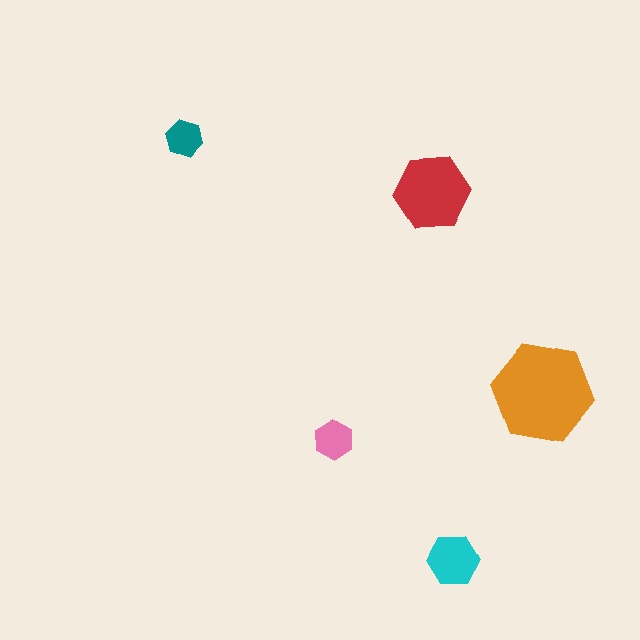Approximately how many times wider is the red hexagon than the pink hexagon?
About 2 times wider.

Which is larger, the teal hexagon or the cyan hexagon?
The cyan one.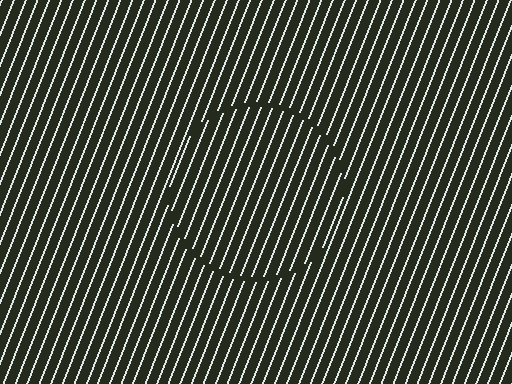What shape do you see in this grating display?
An illusory circle. The interior of the shape contains the same grating, shifted by half a period — the contour is defined by the phase discontinuity where line-ends from the inner and outer gratings abut.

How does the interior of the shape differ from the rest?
The interior of the shape contains the same grating, shifted by half a period — the contour is defined by the phase discontinuity where line-ends from the inner and outer gratings abut.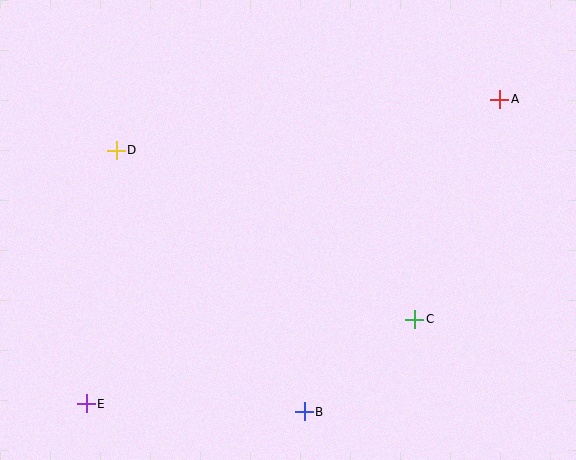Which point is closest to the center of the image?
Point C at (415, 319) is closest to the center.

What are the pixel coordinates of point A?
Point A is at (500, 99).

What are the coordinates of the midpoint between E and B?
The midpoint between E and B is at (195, 408).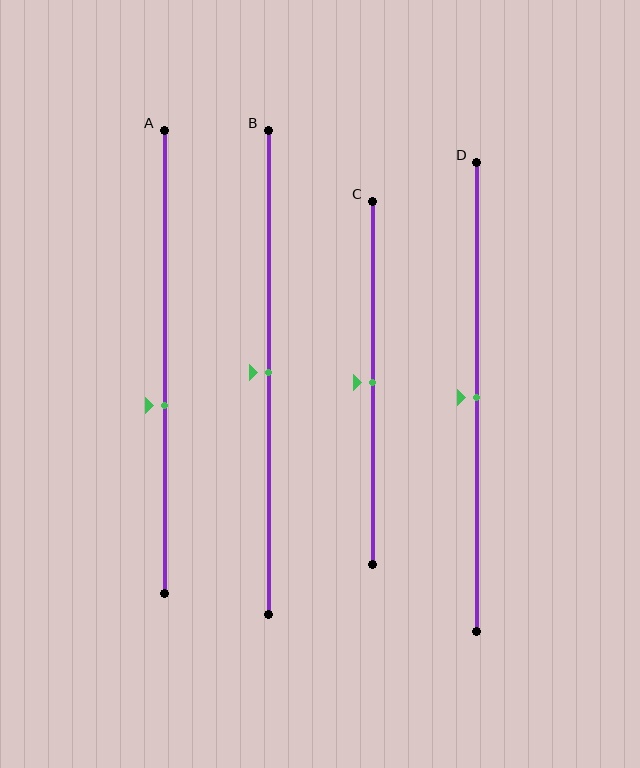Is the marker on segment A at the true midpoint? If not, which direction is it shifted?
No, the marker on segment A is shifted downward by about 9% of the segment length.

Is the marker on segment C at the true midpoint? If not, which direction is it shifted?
Yes, the marker on segment C is at the true midpoint.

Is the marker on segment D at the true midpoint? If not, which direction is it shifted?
Yes, the marker on segment D is at the true midpoint.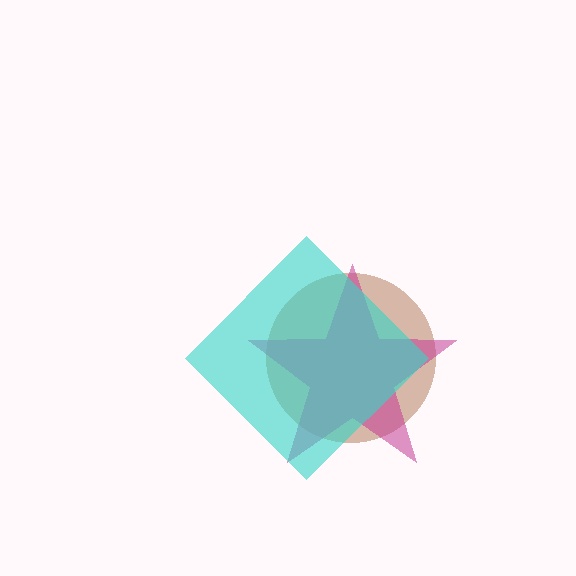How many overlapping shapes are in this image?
There are 3 overlapping shapes in the image.